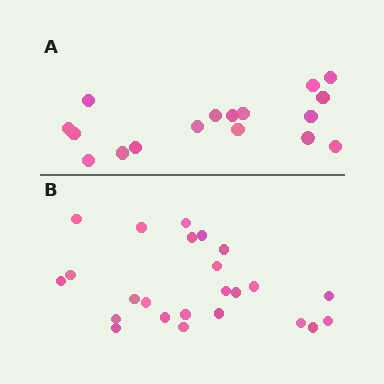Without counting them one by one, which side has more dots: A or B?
Region B (the bottom region) has more dots.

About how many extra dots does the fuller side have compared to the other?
Region B has roughly 8 or so more dots than region A.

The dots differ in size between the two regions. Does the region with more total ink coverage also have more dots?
No. Region A has more total ink coverage because its dots are larger, but region B actually contains more individual dots. Total area can be misleading — the number of items is what matters here.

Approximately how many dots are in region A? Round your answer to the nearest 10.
About 20 dots. (The exact count is 17, which rounds to 20.)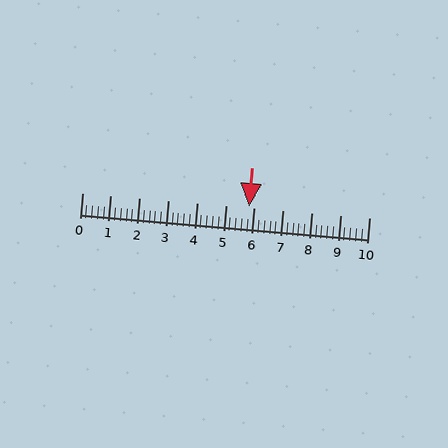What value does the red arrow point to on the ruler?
The red arrow points to approximately 5.8.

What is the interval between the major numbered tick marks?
The major tick marks are spaced 1 units apart.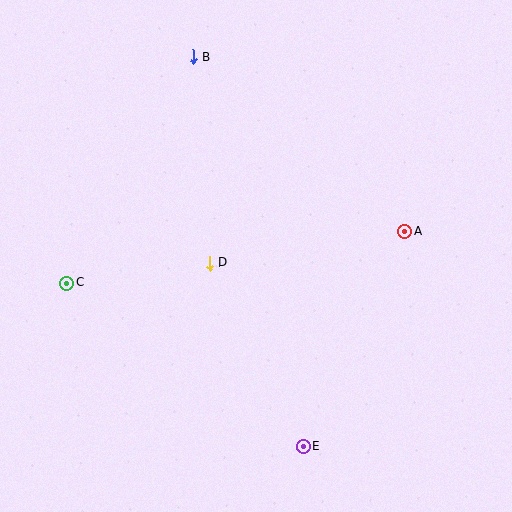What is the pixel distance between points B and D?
The distance between B and D is 206 pixels.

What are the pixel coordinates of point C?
Point C is at (67, 283).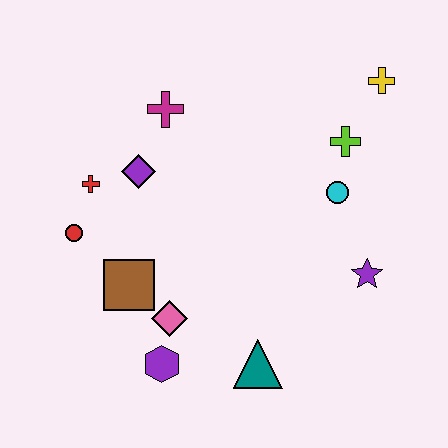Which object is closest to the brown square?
The pink diamond is closest to the brown square.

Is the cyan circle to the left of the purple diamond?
No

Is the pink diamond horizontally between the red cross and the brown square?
No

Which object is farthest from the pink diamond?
The yellow cross is farthest from the pink diamond.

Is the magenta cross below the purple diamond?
No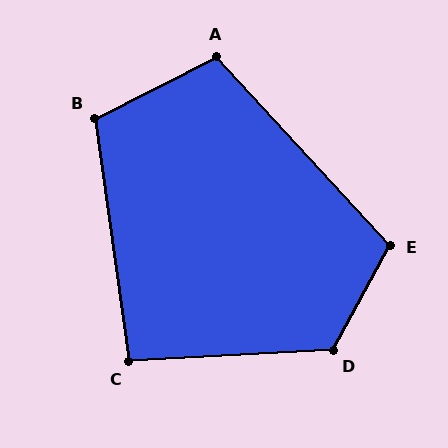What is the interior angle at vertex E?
Approximately 109 degrees (obtuse).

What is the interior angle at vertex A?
Approximately 106 degrees (obtuse).